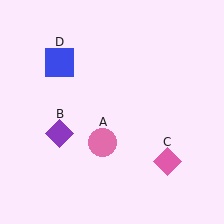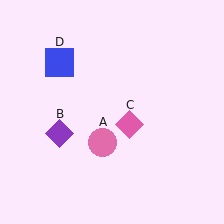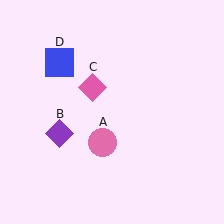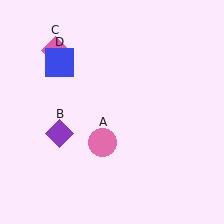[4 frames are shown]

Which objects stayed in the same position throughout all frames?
Pink circle (object A) and purple diamond (object B) and blue square (object D) remained stationary.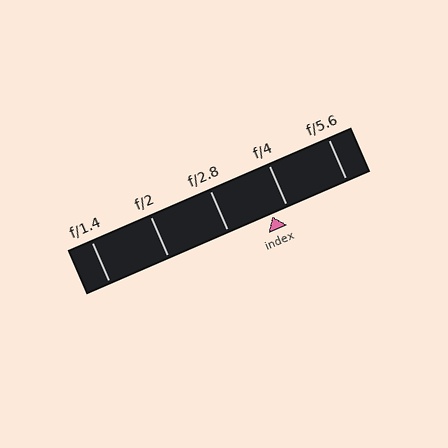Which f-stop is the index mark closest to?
The index mark is closest to f/4.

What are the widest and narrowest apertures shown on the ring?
The widest aperture shown is f/1.4 and the narrowest is f/5.6.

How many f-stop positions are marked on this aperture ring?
There are 5 f-stop positions marked.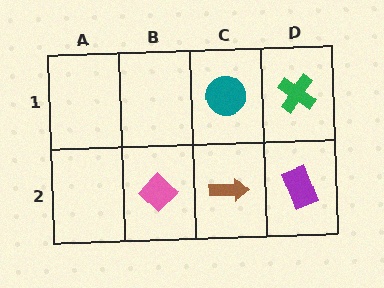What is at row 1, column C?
A teal circle.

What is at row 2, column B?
A pink diamond.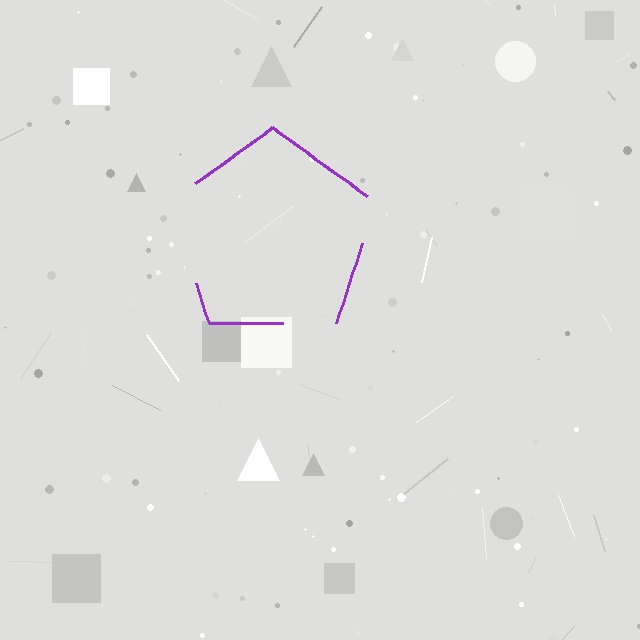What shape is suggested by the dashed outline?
The dashed outline suggests a pentagon.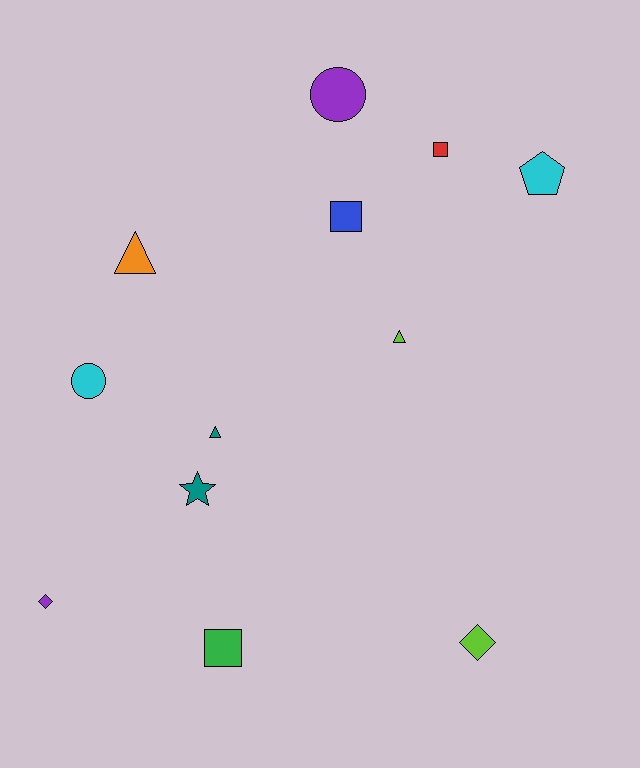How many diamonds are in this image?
There are 2 diamonds.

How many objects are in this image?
There are 12 objects.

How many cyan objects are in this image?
There are 2 cyan objects.